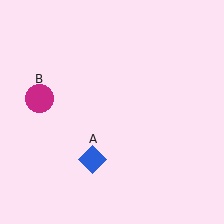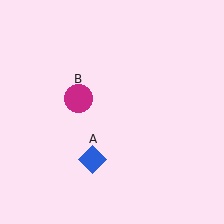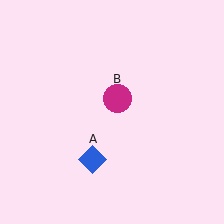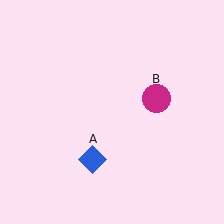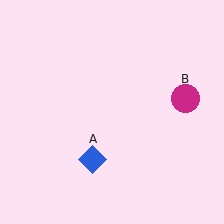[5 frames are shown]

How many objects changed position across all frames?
1 object changed position: magenta circle (object B).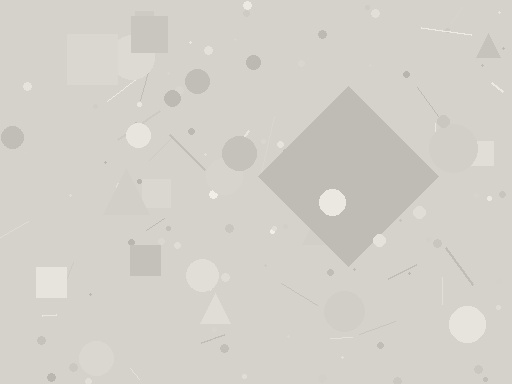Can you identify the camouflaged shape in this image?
The camouflaged shape is a diamond.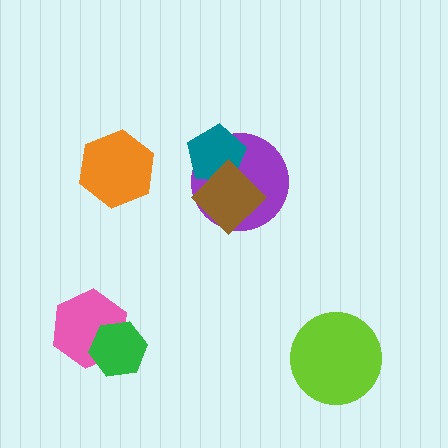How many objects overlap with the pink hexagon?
1 object overlaps with the pink hexagon.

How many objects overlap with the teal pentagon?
2 objects overlap with the teal pentagon.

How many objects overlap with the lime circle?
0 objects overlap with the lime circle.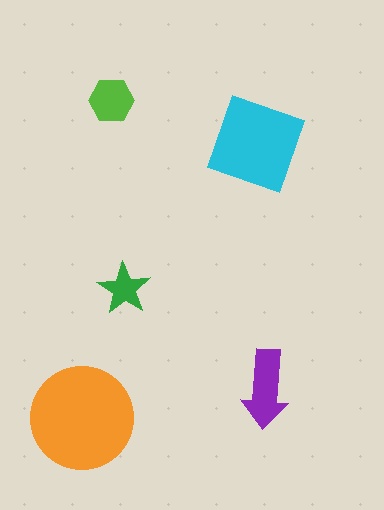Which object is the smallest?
The green star.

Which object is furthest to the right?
The purple arrow is rightmost.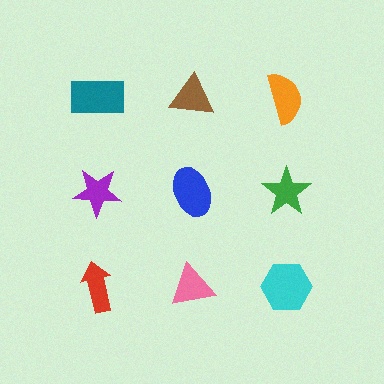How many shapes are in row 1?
3 shapes.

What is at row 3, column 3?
A cyan hexagon.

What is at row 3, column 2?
A pink triangle.